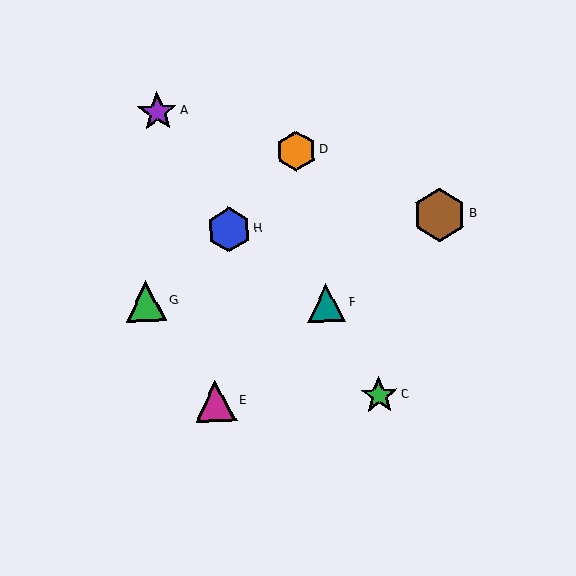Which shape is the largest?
The brown hexagon (labeled B) is the largest.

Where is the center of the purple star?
The center of the purple star is at (157, 112).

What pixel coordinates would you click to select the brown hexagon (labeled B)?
Click at (439, 215) to select the brown hexagon B.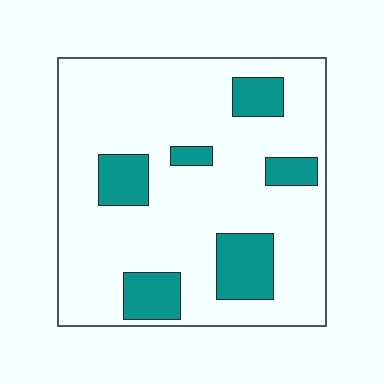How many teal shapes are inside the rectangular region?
6.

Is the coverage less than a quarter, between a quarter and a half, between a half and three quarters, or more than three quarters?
Less than a quarter.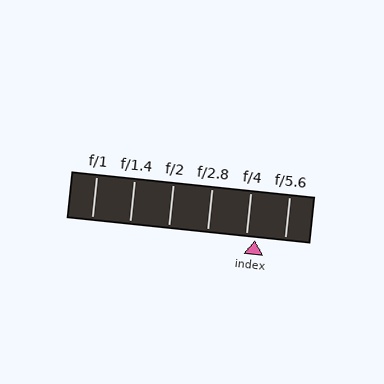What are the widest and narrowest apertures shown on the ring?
The widest aperture shown is f/1 and the narrowest is f/5.6.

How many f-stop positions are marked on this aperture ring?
There are 6 f-stop positions marked.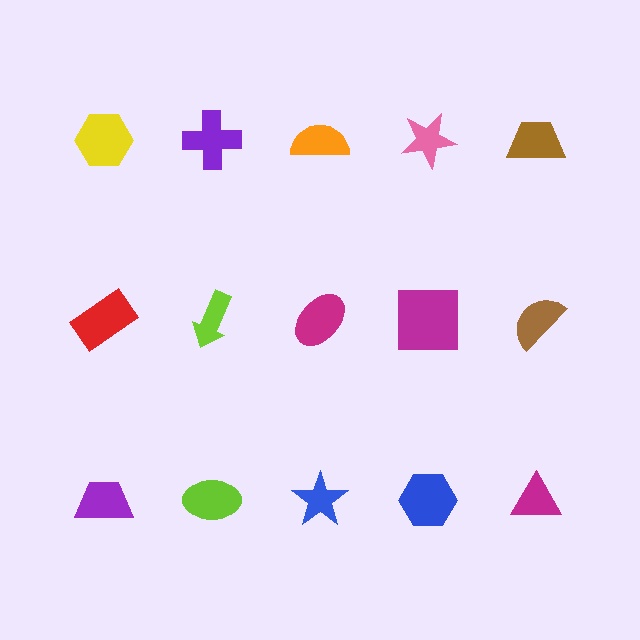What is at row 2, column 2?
A lime arrow.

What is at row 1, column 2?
A purple cross.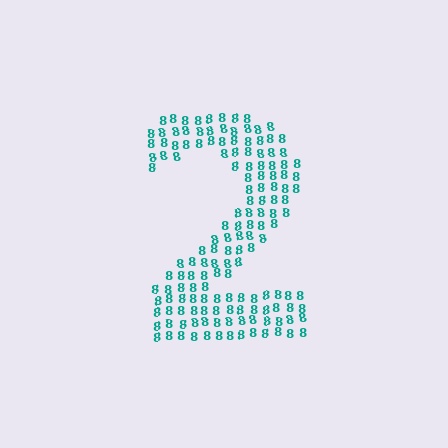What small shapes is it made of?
It is made of small digit 8's.